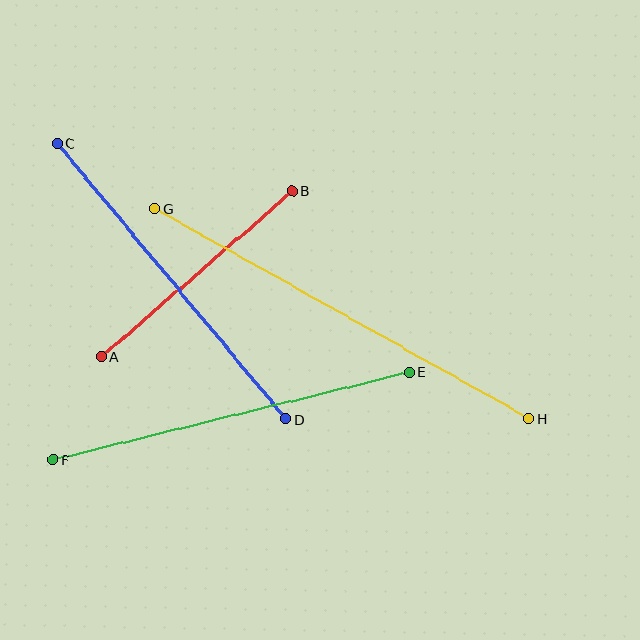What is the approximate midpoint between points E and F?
The midpoint is at approximately (231, 416) pixels.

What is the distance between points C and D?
The distance is approximately 358 pixels.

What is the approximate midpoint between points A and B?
The midpoint is at approximately (197, 274) pixels.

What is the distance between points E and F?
The distance is approximately 367 pixels.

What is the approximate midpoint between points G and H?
The midpoint is at approximately (342, 314) pixels.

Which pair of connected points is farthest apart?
Points G and H are farthest apart.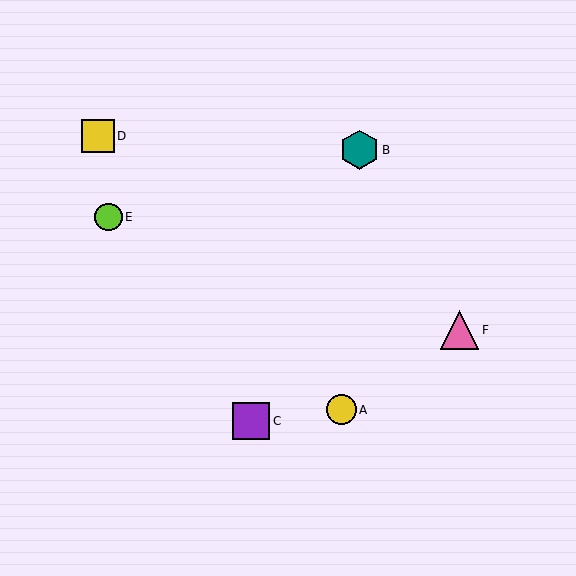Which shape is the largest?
The teal hexagon (labeled B) is the largest.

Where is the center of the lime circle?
The center of the lime circle is at (109, 217).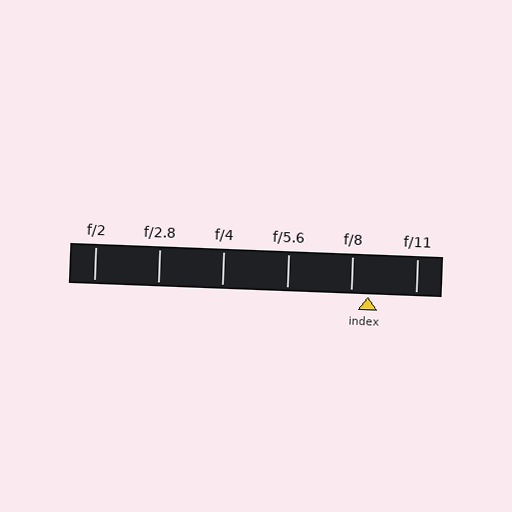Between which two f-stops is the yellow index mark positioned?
The index mark is between f/8 and f/11.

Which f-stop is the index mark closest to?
The index mark is closest to f/8.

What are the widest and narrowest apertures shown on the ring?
The widest aperture shown is f/2 and the narrowest is f/11.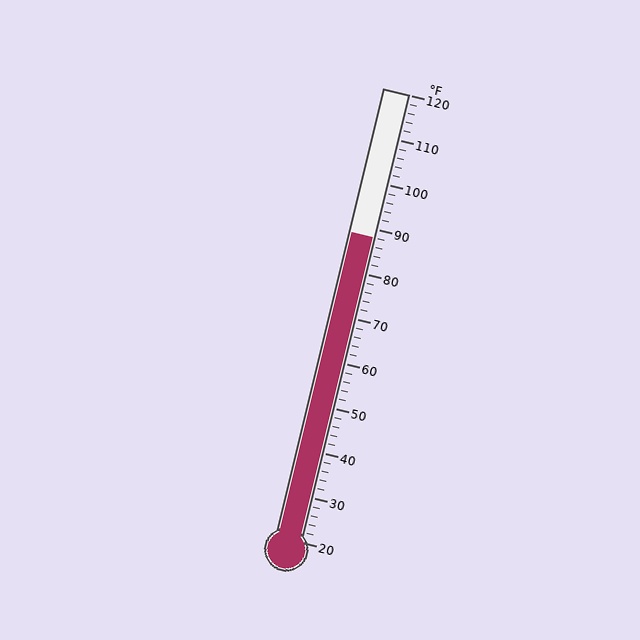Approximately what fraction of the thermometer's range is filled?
The thermometer is filled to approximately 70% of its range.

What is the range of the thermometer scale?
The thermometer scale ranges from 20°F to 120°F.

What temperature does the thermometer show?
The thermometer shows approximately 88°F.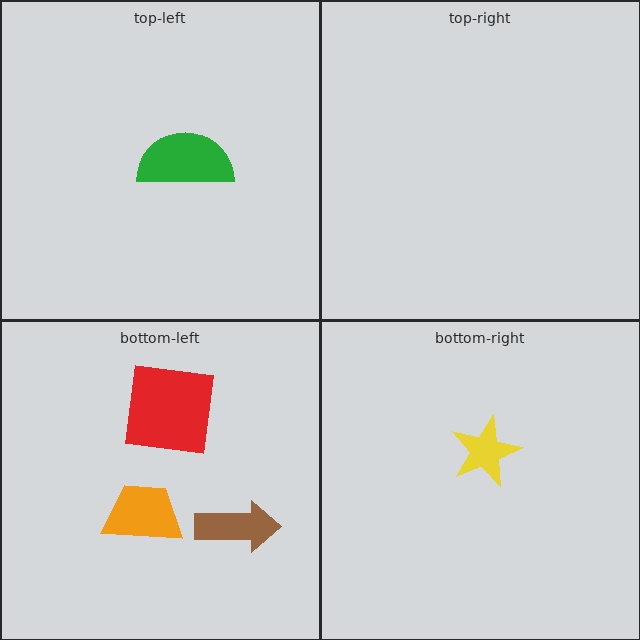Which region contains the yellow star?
The bottom-right region.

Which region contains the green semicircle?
The top-left region.